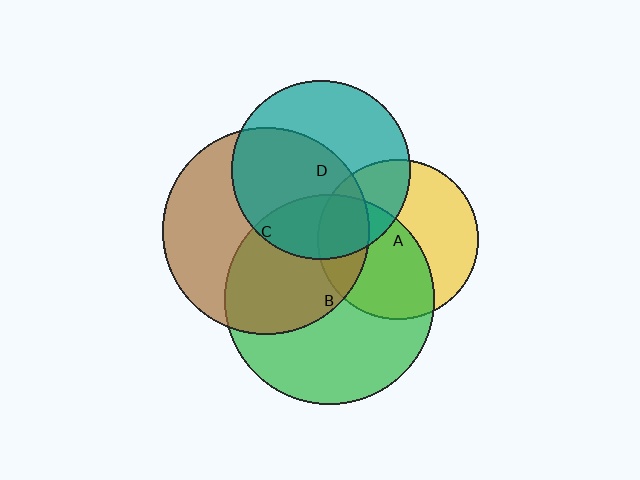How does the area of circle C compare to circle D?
Approximately 1.3 times.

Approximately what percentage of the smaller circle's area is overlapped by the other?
Approximately 30%.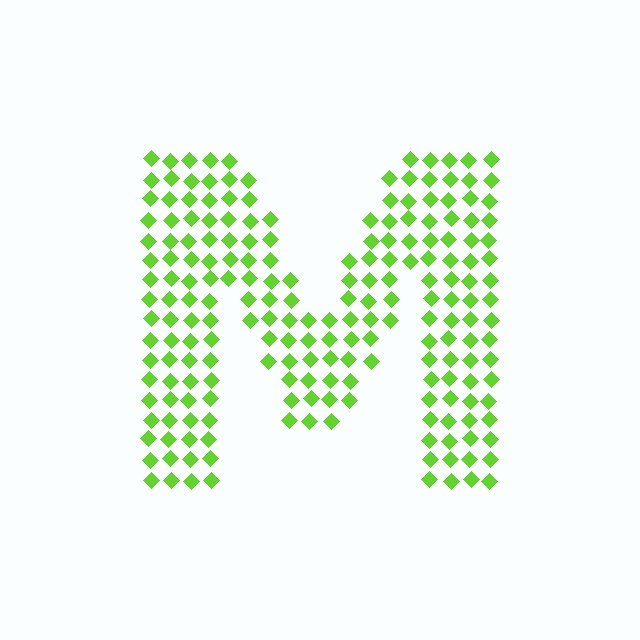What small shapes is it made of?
It is made of small diamonds.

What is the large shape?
The large shape is the letter M.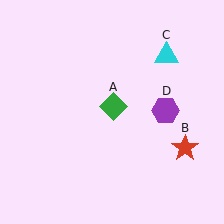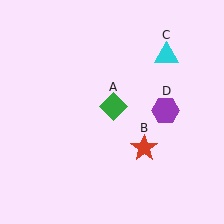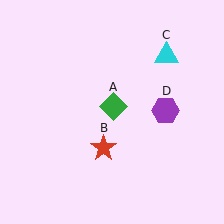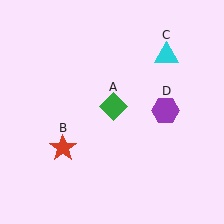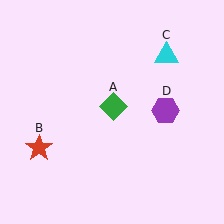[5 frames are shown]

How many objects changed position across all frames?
1 object changed position: red star (object B).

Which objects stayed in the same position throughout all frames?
Green diamond (object A) and cyan triangle (object C) and purple hexagon (object D) remained stationary.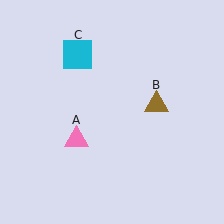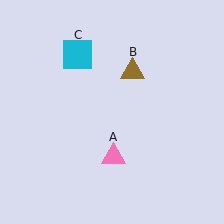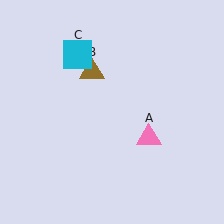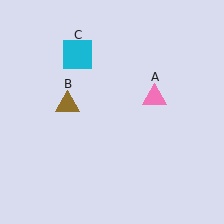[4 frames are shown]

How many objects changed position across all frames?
2 objects changed position: pink triangle (object A), brown triangle (object B).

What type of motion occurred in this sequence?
The pink triangle (object A), brown triangle (object B) rotated counterclockwise around the center of the scene.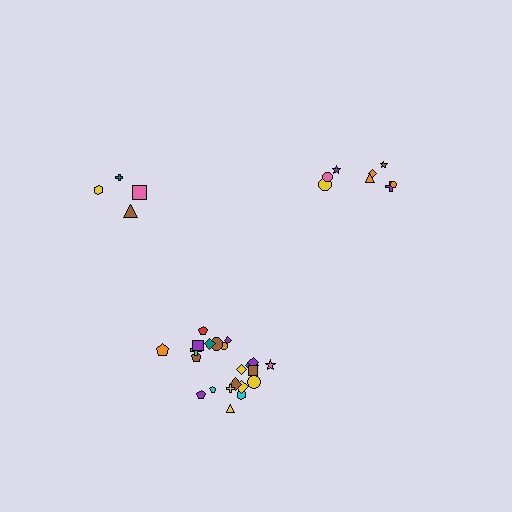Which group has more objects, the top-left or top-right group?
The top-right group.